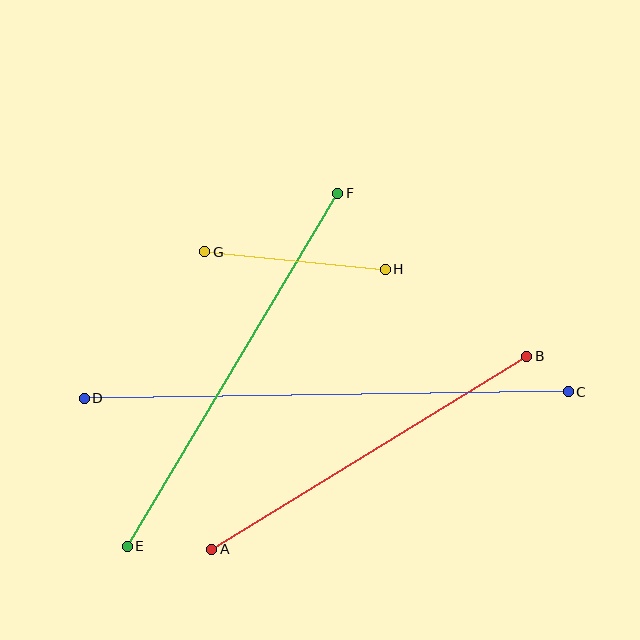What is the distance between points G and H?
The distance is approximately 181 pixels.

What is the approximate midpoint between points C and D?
The midpoint is at approximately (326, 395) pixels.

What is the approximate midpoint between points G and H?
The midpoint is at approximately (295, 260) pixels.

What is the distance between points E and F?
The distance is approximately 411 pixels.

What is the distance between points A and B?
The distance is approximately 369 pixels.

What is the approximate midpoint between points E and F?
The midpoint is at approximately (233, 370) pixels.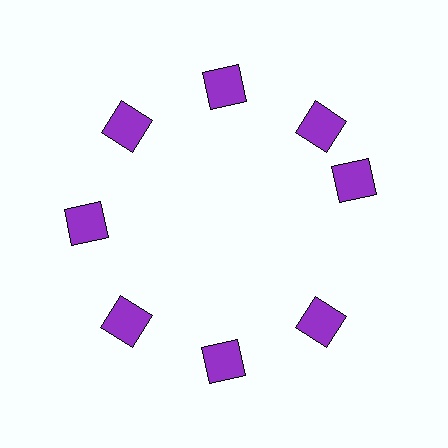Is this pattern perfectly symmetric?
No. The 8 purple squares are arranged in a ring, but one element near the 3 o'clock position is rotated out of alignment along the ring, breaking the 8-fold rotational symmetry.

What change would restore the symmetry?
The symmetry would be restored by rotating it back into even spacing with its neighbors so that all 8 squares sit at equal angles and equal distance from the center.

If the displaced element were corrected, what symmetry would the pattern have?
It would have 8-fold rotational symmetry — the pattern would map onto itself every 45 degrees.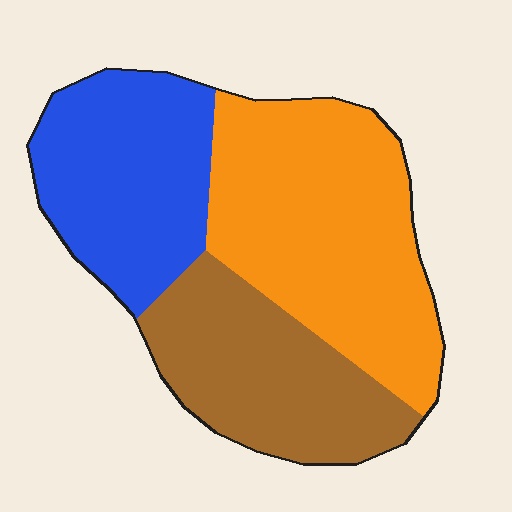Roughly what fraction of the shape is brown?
Brown takes up between a quarter and a half of the shape.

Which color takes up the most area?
Orange, at roughly 40%.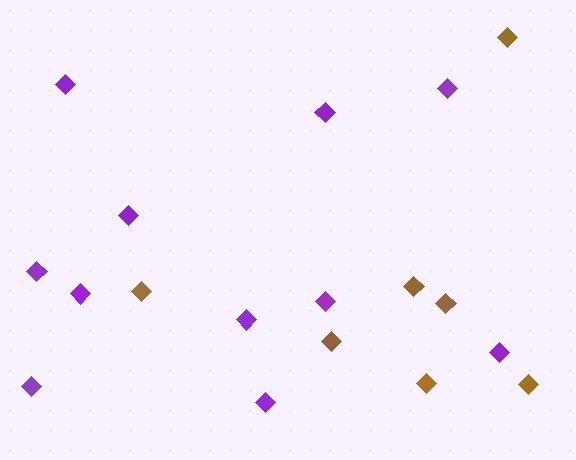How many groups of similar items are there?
There are 2 groups: one group of brown diamonds (7) and one group of purple diamonds (11).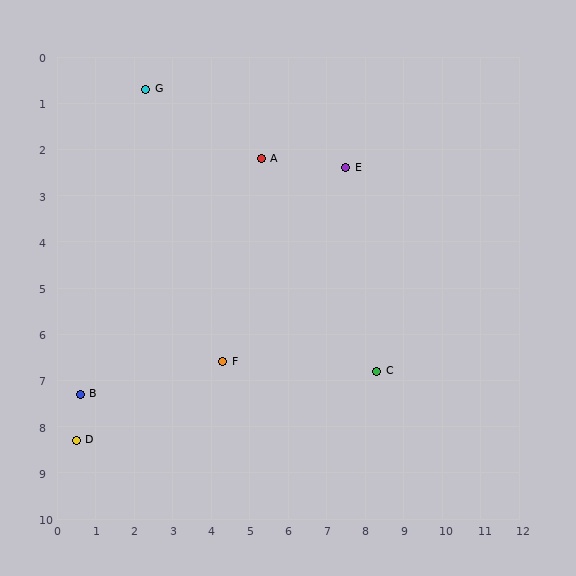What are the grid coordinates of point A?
Point A is at approximately (5.3, 2.2).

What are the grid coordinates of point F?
Point F is at approximately (4.3, 6.6).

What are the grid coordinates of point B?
Point B is at approximately (0.6, 7.3).